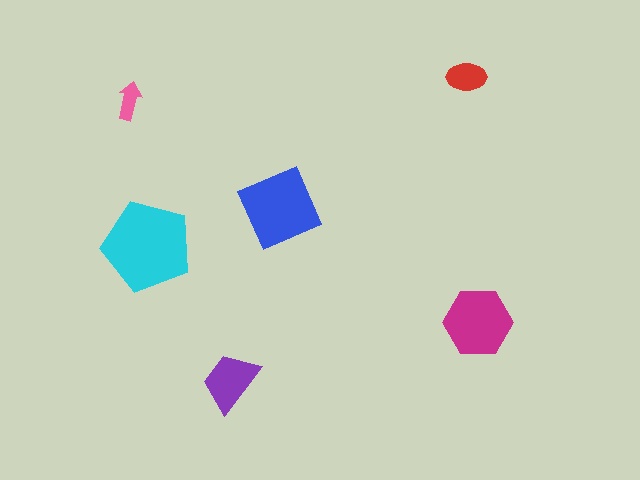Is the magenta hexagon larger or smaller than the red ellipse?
Larger.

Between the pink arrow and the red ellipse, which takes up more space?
The red ellipse.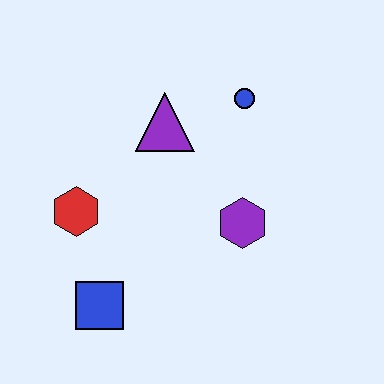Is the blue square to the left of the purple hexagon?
Yes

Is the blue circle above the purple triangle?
Yes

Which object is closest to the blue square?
The red hexagon is closest to the blue square.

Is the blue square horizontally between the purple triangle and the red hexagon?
Yes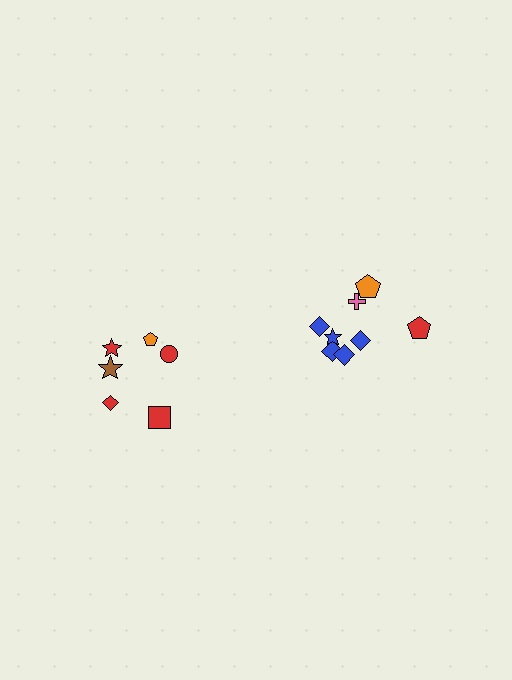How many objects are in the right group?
There are 8 objects.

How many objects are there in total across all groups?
There are 14 objects.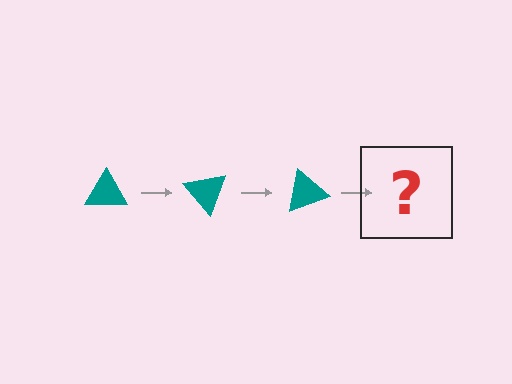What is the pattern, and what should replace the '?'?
The pattern is that the triangle rotates 50 degrees each step. The '?' should be a teal triangle rotated 150 degrees.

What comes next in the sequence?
The next element should be a teal triangle rotated 150 degrees.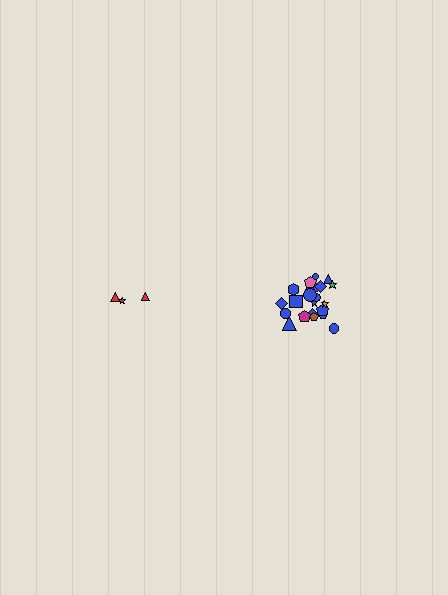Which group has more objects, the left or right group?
The right group.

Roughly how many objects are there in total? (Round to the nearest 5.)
Roughly 25 objects in total.